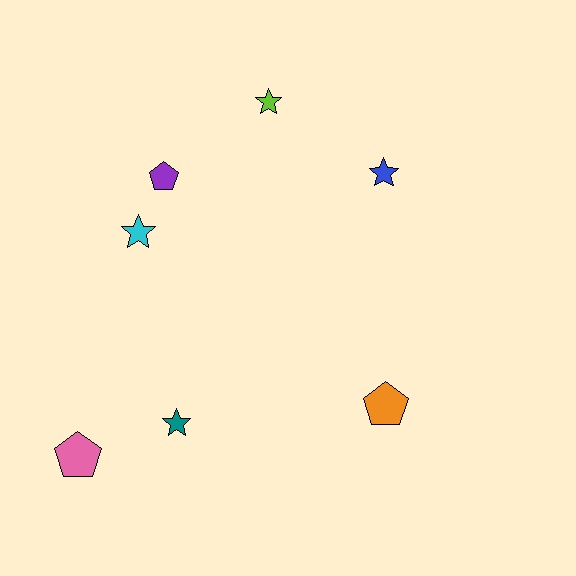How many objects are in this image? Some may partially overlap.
There are 7 objects.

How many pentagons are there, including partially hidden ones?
There are 3 pentagons.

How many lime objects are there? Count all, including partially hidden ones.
There is 1 lime object.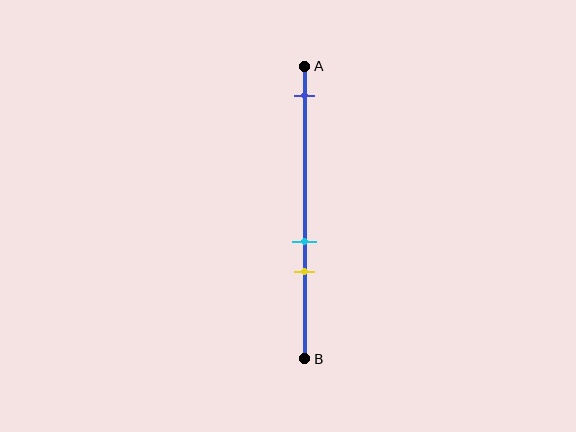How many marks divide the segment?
There are 3 marks dividing the segment.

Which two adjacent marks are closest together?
The cyan and yellow marks are the closest adjacent pair.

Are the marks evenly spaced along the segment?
No, the marks are not evenly spaced.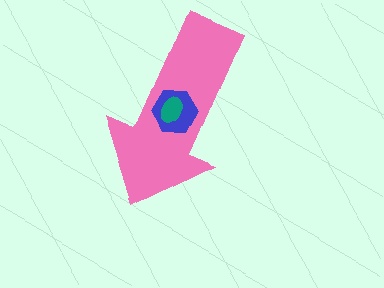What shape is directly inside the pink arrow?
The blue hexagon.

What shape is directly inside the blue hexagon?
The teal ellipse.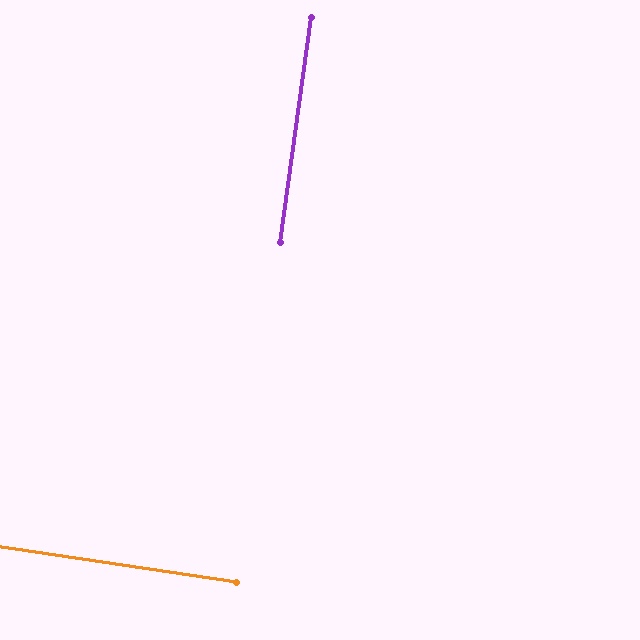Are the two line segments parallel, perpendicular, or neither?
Perpendicular — they meet at approximately 89°.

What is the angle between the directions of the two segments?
Approximately 89 degrees.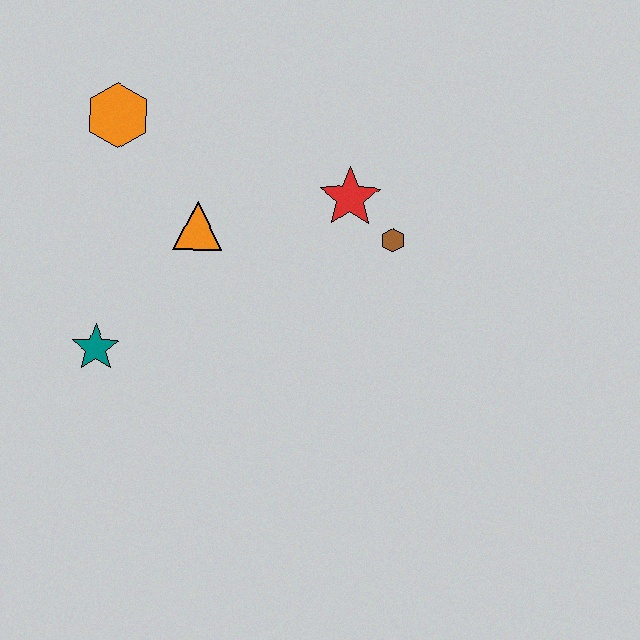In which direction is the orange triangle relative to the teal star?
The orange triangle is above the teal star.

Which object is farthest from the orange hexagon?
The brown hexagon is farthest from the orange hexagon.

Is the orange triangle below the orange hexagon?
Yes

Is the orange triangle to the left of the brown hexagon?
Yes